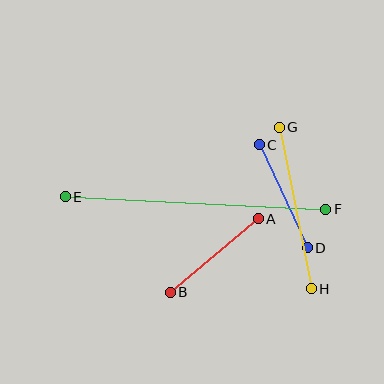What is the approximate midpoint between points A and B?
The midpoint is at approximately (214, 256) pixels.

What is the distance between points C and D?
The distance is approximately 114 pixels.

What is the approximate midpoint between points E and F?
The midpoint is at approximately (196, 203) pixels.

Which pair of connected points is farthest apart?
Points E and F are farthest apart.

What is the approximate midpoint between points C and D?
The midpoint is at approximately (283, 196) pixels.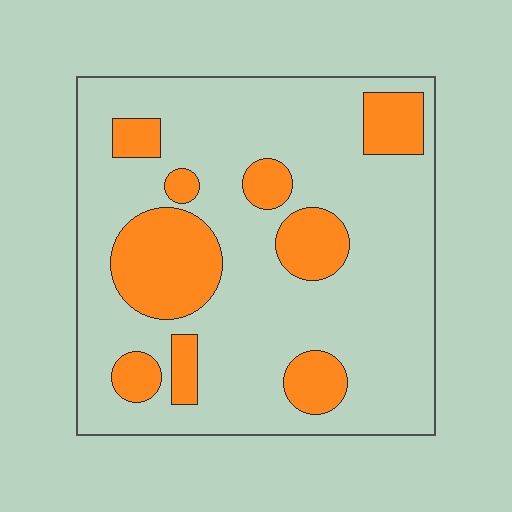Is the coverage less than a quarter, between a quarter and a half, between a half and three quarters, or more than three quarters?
Less than a quarter.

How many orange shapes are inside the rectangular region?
9.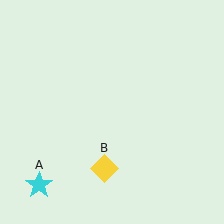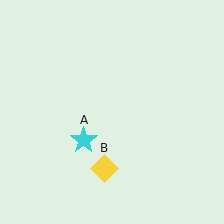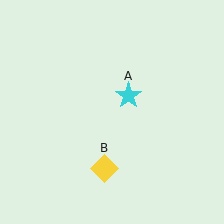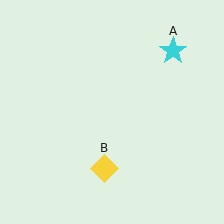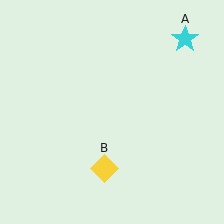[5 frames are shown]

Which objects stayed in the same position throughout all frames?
Yellow diamond (object B) remained stationary.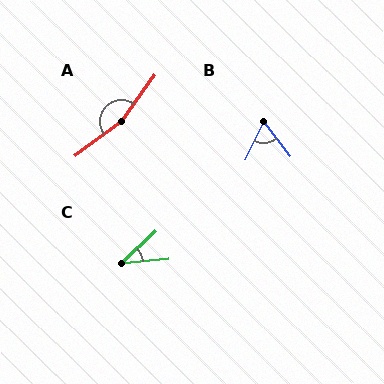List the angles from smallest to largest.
C (38°), B (62°), A (163°).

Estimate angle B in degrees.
Approximately 62 degrees.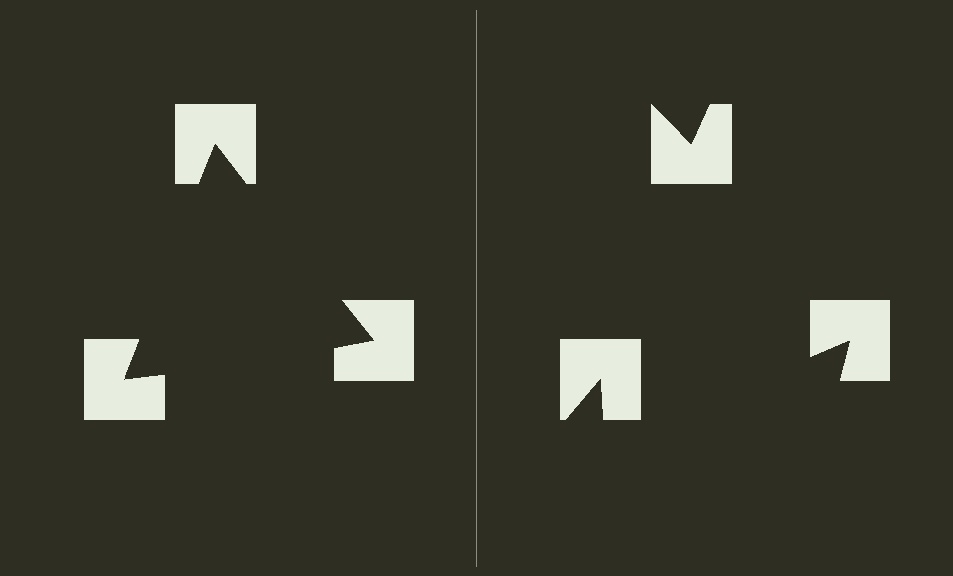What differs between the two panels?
The notched squares are positioned identically on both sides; only the wedge orientations differ. On the left they align to a triangle; on the right they are misaligned.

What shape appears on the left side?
An illusory triangle.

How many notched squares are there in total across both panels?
6 — 3 on each side.